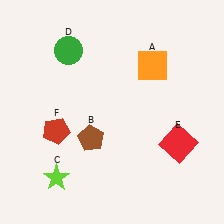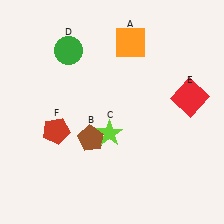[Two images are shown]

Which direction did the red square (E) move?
The red square (E) moved up.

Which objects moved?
The objects that moved are: the orange square (A), the lime star (C), the red square (E).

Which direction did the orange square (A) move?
The orange square (A) moved up.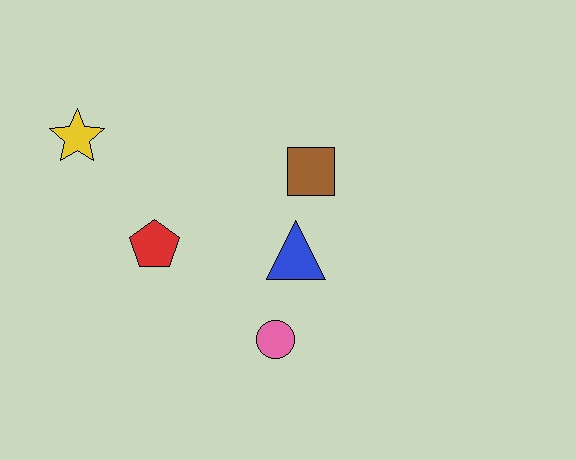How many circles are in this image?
There is 1 circle.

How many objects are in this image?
There are 5 objects.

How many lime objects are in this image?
There are no lime objects.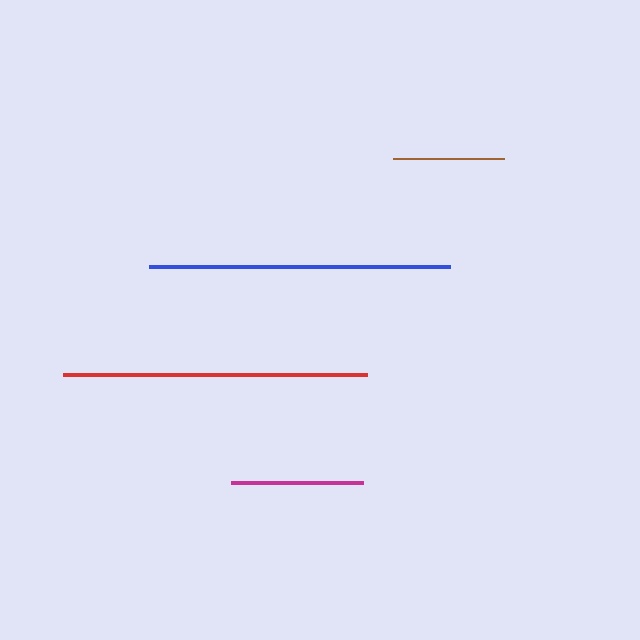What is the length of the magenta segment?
The magenta segment is approximately 132 pixels long.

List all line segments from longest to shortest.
From longest to shortest: red, blue, magenta, brown.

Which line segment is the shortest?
The brown line is the shortest at approximately 111 pixels.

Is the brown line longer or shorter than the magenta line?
The magenta line is longer than the brown line.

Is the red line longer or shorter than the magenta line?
The red line is longer than the magenta line.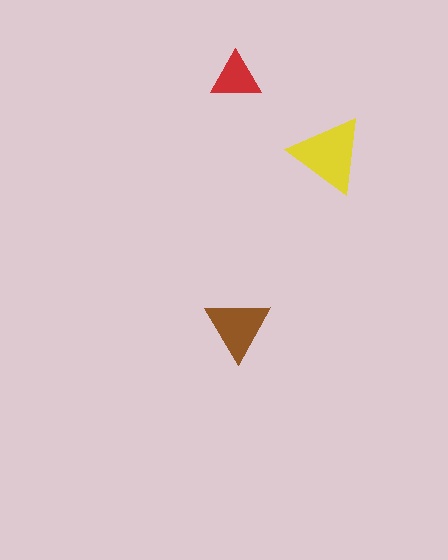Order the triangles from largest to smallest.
the yellow one, the brown one, the red one.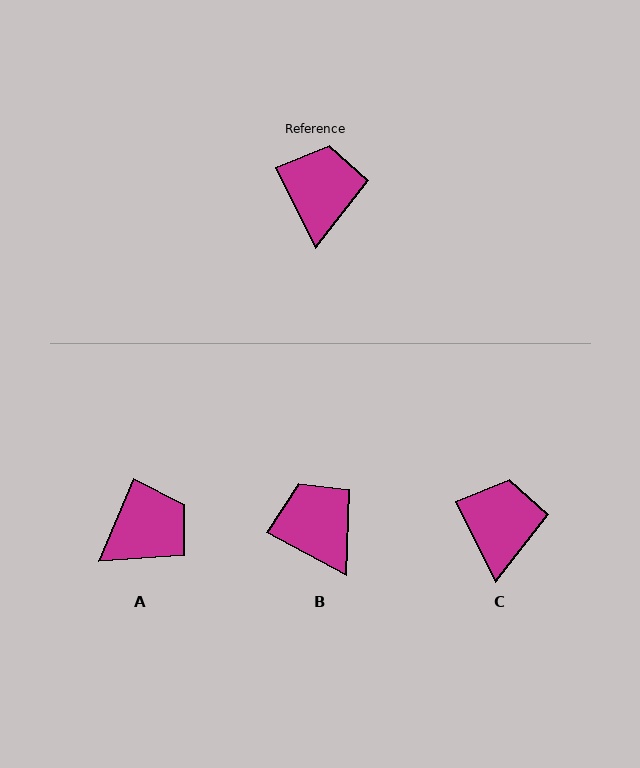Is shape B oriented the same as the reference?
No, it is off by about 35 degrees.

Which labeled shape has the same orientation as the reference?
C.